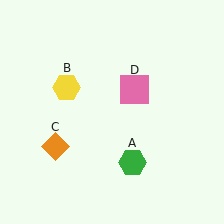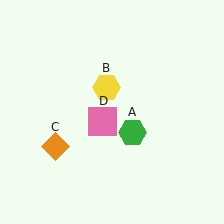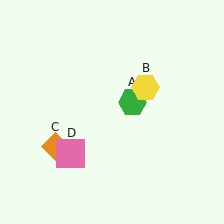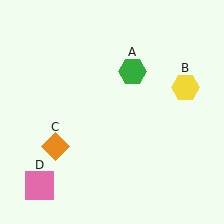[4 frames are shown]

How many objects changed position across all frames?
3 objects changed position: green hexagon (object A), yellow hexagon (object B), pink square (object D).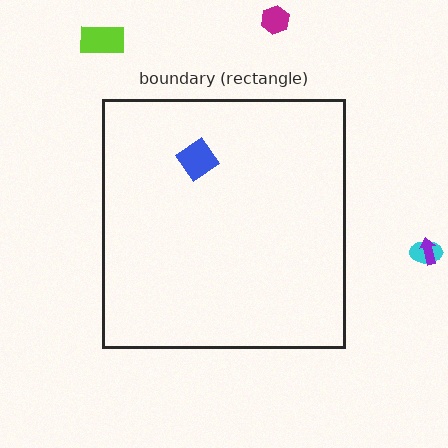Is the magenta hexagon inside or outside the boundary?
Outside.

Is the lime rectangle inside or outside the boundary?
Outside.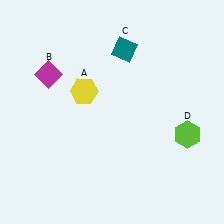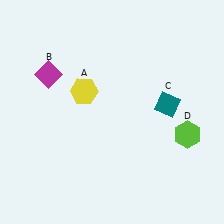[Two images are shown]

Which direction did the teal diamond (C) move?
The teal diamond (C) moved down.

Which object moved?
The teal diamond (C) moved down.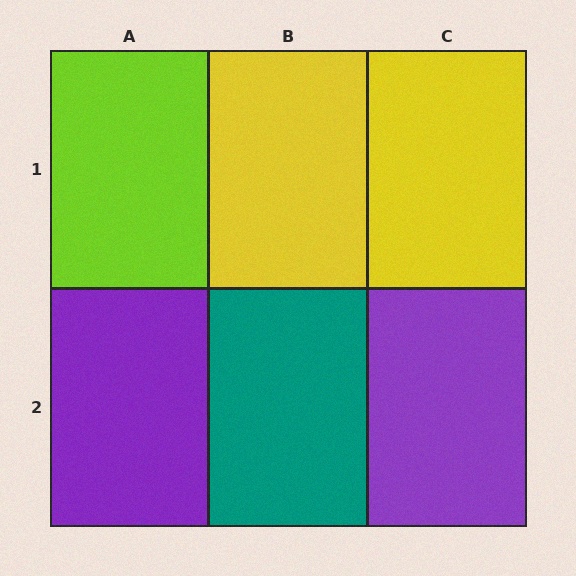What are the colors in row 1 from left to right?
Lime, yellow, yellow.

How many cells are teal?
1 cell is teal.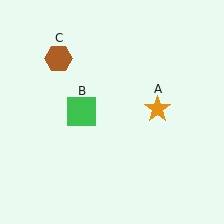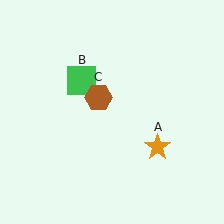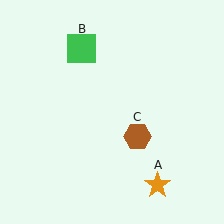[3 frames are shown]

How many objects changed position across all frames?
3 objects changed position: orange star (object A), green square (object B), brown hexagon (object C).